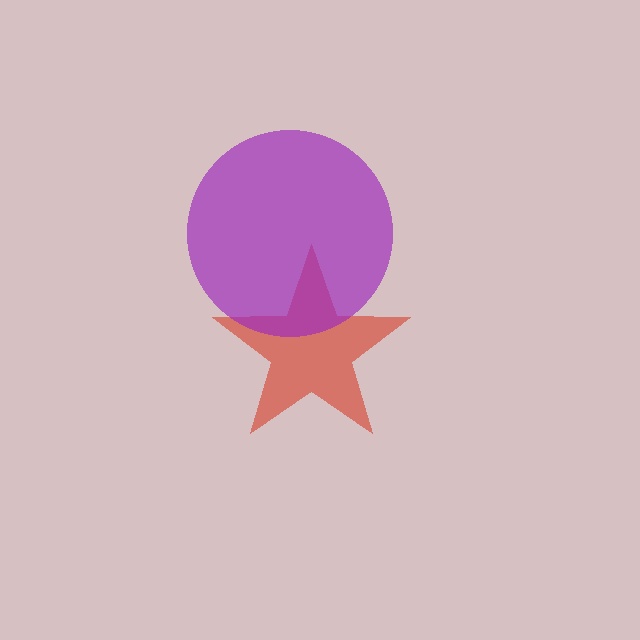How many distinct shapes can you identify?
There are 2 distinct shapes: a red star, a purple circle.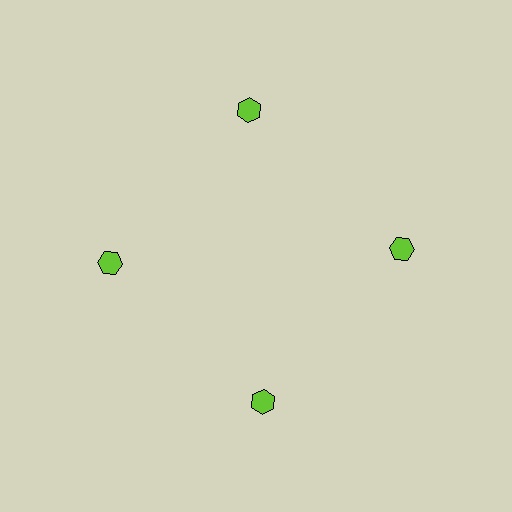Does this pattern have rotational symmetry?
Yes, this pattern has 4-fold rotational symmetry. It looks the same after rotating 90 degrees around the center.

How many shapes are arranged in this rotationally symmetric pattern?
There are 4 shapes, arranged in 4 groups of 1.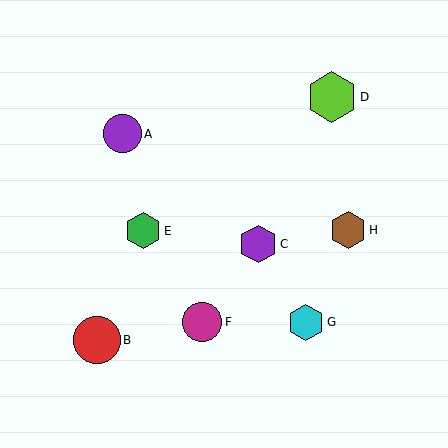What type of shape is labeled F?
Shape F is a magenta circle.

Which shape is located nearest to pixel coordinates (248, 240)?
The purple hexagon (labeled C) at (258, 244) is nearest to that location.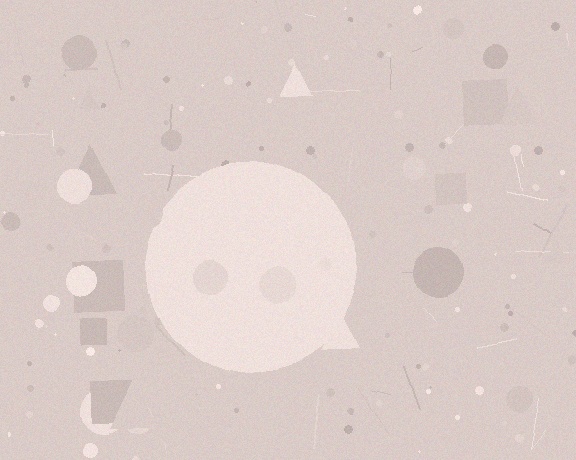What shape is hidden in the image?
A circle is hidden in the image.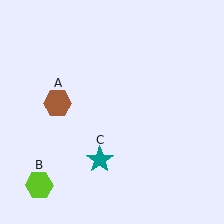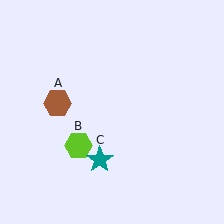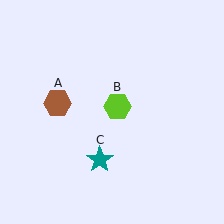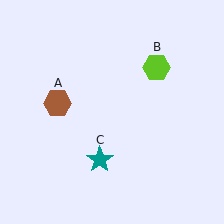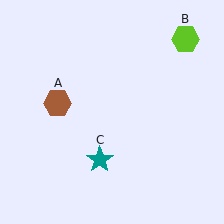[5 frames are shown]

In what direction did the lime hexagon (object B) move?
The lime hexagon (object B) moved up and to the right.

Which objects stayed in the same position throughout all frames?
Brown hexagon (object A) and teal star (object C) remained stationary.